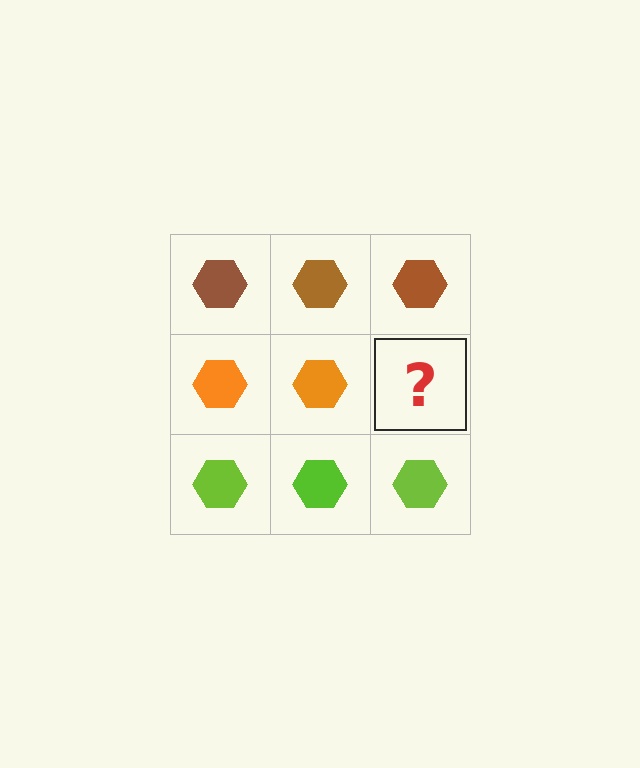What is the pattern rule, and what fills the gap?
The rule is that each row has a consistent color. The gap should be filled with an orange hexagon.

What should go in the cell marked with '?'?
The missing cell should contain an orange hexagon.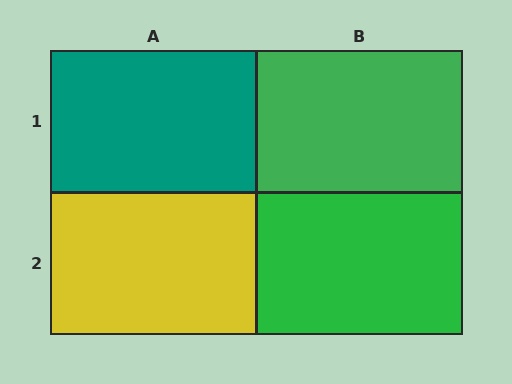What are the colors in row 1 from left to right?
Teal, green.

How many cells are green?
2 cells are green.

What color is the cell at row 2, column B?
Green.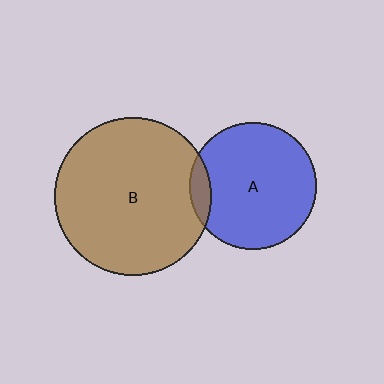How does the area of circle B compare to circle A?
Approximately 1.5 times.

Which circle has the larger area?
Circle B (brown).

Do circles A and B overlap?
Yes.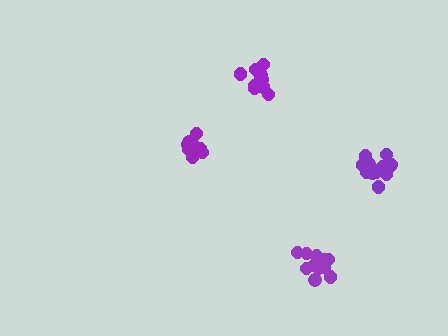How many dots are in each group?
Group 1: 19 dots, Group 2: 14 dots, Group 3: 15 dots, Group 4: 14 dots (62 total).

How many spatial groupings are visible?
There are 4 spatial groupings.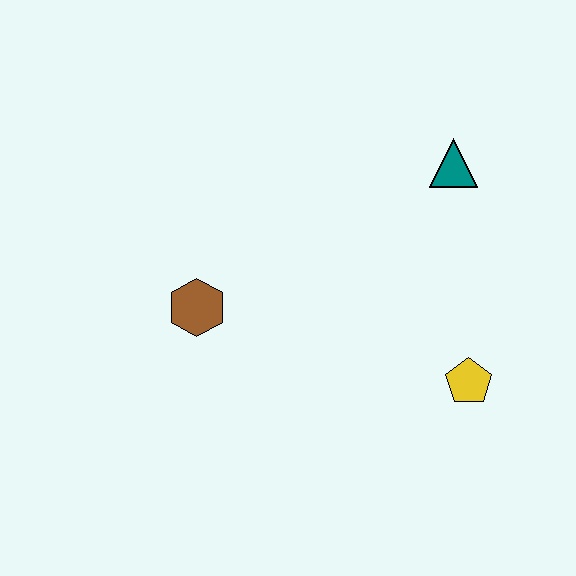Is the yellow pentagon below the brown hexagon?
Yes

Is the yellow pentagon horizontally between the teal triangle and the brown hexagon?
No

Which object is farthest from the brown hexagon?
The teal triangle is farthest from the brown hexagon.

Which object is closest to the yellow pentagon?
The teal triangle is closest to the yellow pentagon.